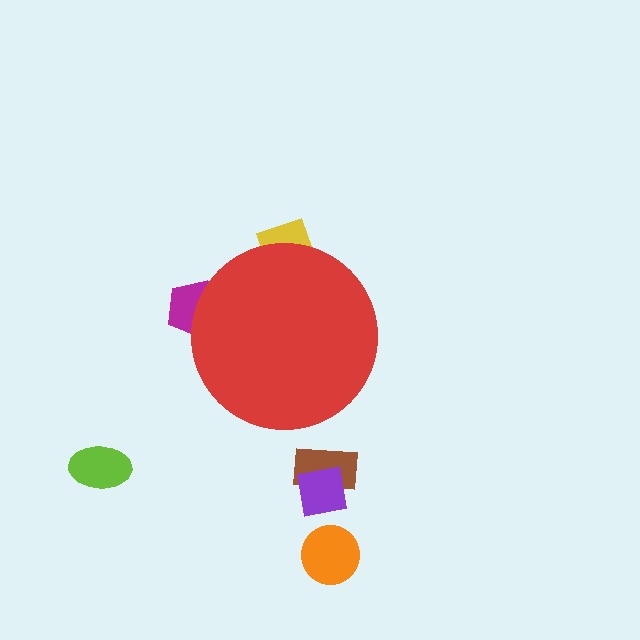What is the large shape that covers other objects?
A red circle.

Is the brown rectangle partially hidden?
No, the brown rectangle is fully visible.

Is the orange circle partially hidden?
No, the orange circle is fully visible.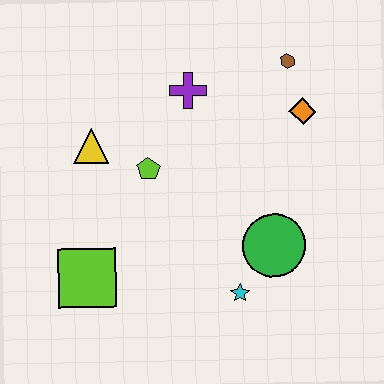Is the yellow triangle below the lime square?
No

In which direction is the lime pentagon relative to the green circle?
The lime pentagon is to the left of the green circle.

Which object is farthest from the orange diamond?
The lime square is farthest from the orange diamond.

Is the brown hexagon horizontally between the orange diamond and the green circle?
Yes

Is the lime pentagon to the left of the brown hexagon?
Yes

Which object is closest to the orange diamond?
The brown hexagon is closest to the orange diamond.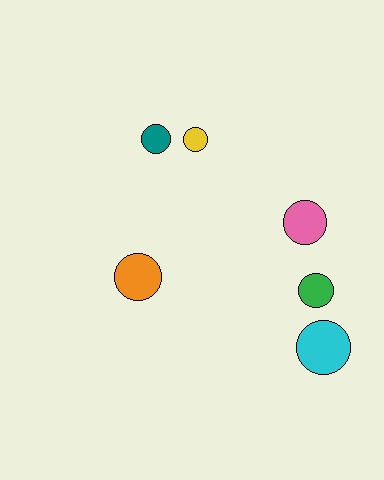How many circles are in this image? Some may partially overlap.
There are 6 circles.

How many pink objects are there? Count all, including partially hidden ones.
There is 1 pink object.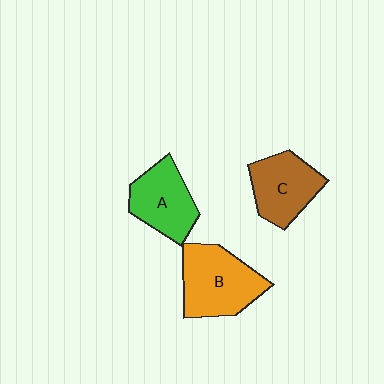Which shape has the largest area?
Shape B (orange).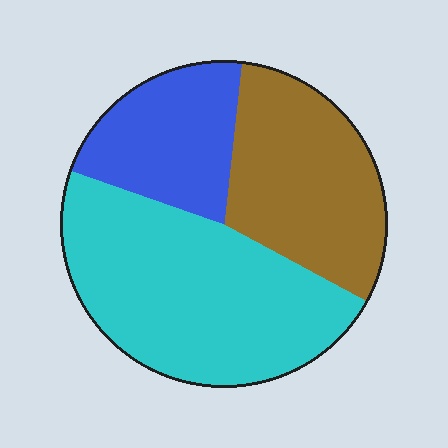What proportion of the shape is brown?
Brown covers roughly 30% of the shape.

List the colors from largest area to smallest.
From largest to smallest: cyan, brown, blue.